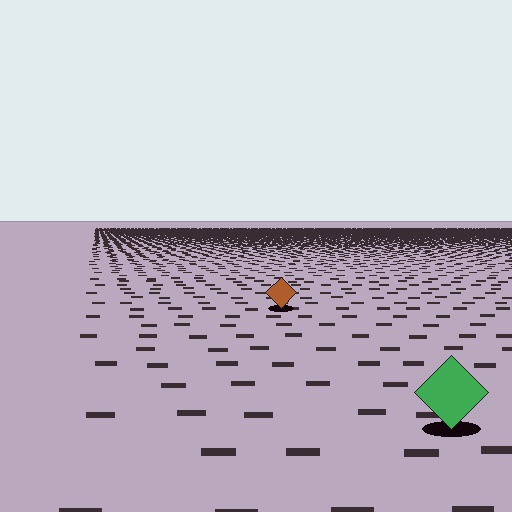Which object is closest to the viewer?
The green diamond is closest. The texture marks near it are larger and more spread out.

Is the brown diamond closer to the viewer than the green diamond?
No. The green diamond is closer — you can tell from the texture gradient: the ground texture is coarser near it.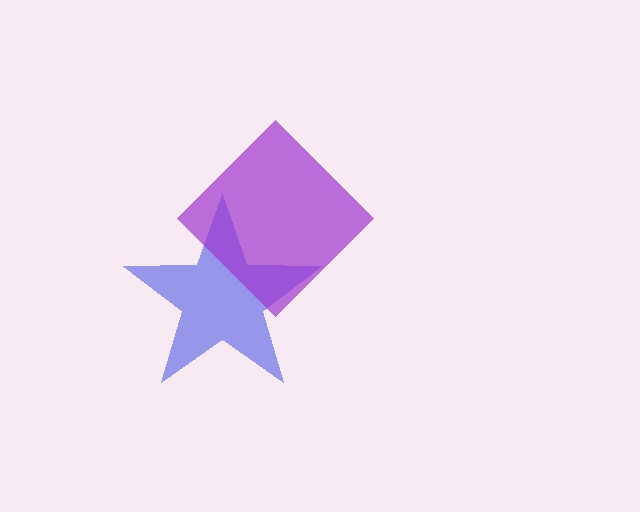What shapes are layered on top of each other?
The layered shapes are: a blue star, a purple diamond.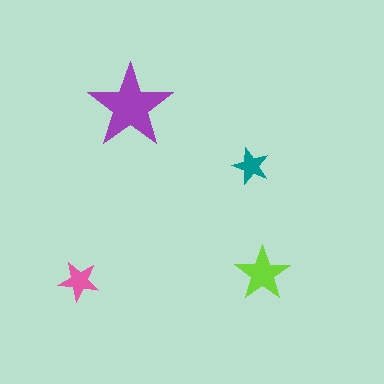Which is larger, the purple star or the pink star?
The purple one.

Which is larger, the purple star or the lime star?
The purple one.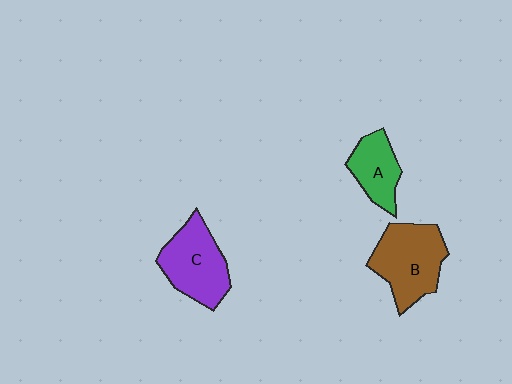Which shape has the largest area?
Shape B (brown).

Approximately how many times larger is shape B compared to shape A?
Approximately 1.7 times.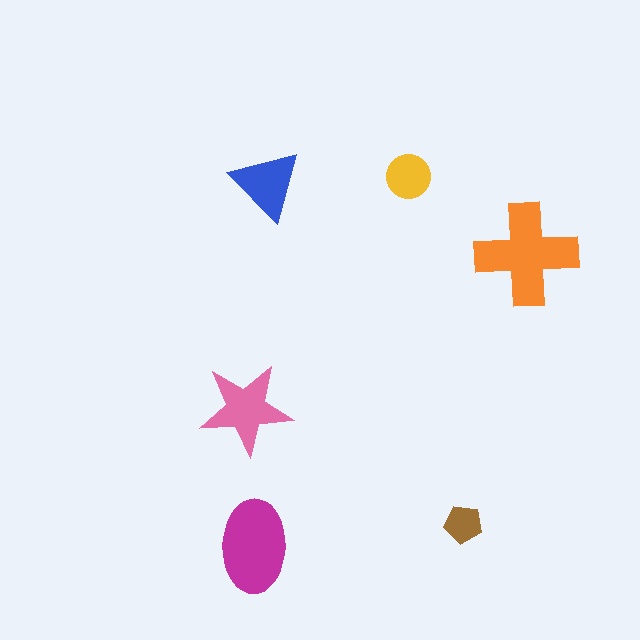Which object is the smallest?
The brown pentagon.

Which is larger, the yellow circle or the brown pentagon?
The yellow circle.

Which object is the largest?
The orange cross.